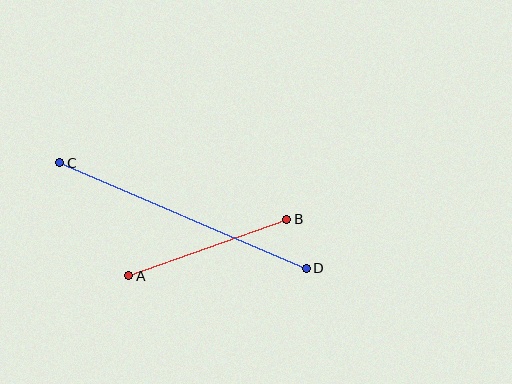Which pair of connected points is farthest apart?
Points C and D are farthest apart.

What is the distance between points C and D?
The distance is approximately 269 pixels.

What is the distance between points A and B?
The distance is approximately 168 pixels.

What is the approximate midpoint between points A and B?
The midpoint is at approximately (208, 247) pixels.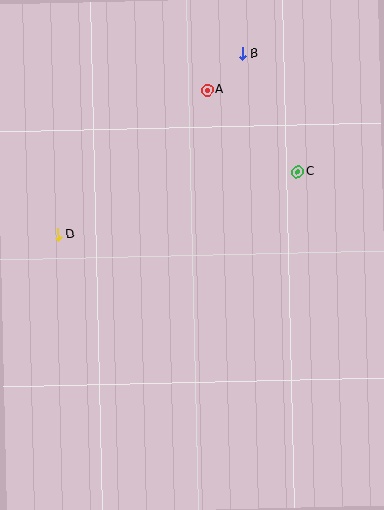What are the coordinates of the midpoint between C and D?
The midpoint between C and D is at (178, 203).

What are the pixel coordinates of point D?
Point D is at (57, 234).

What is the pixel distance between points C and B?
The distance between C and B is 131 pixels.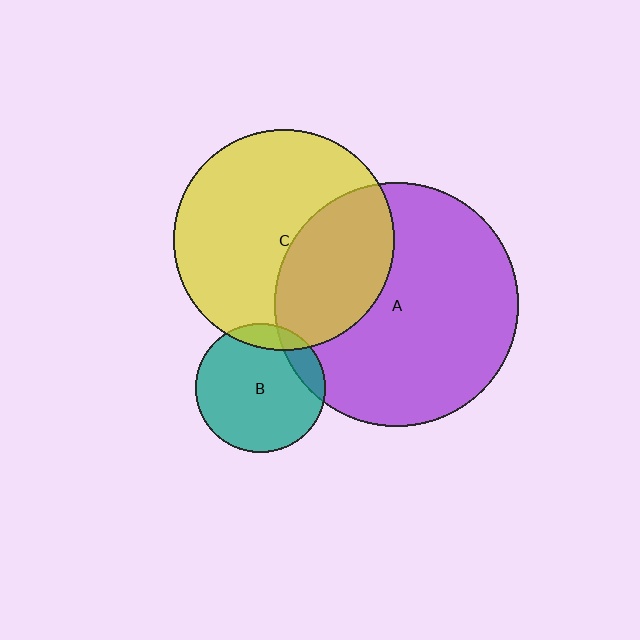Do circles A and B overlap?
Yes.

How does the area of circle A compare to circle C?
Approximately 1.2 times.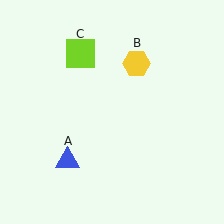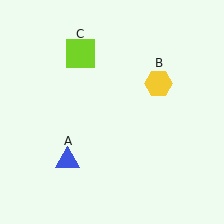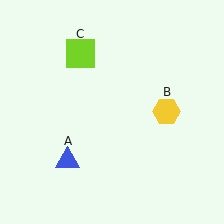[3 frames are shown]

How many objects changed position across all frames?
1 object changed position: yellow hexagon (object B).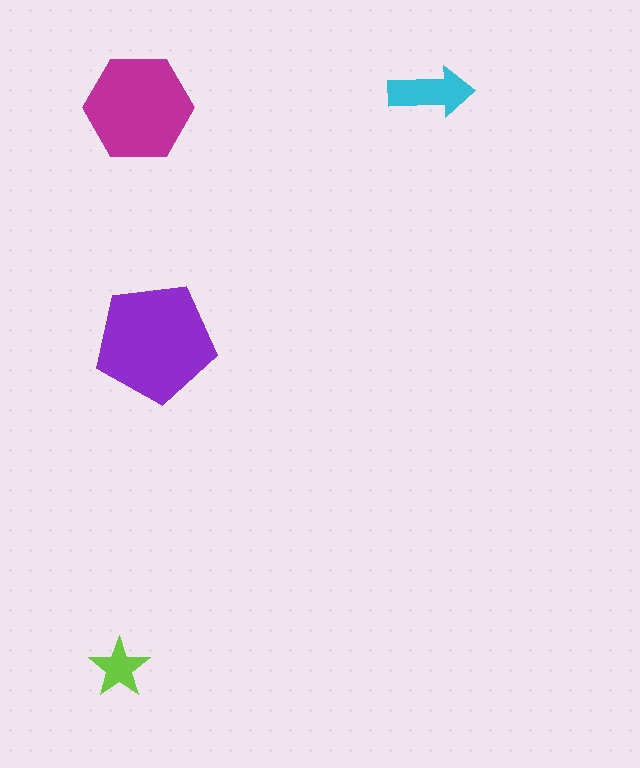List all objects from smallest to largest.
The lime star, the cyan arrow, the magenta hexagon, the purple pentagon.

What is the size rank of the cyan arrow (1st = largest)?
3rd.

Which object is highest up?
The cyan arrow is topmost.